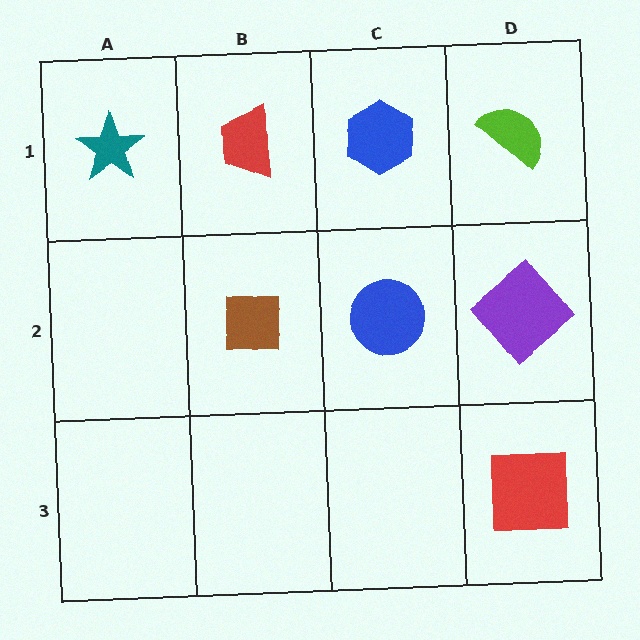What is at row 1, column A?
A teal star.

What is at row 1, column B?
A red trapezoid.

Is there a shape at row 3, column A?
No, that cell is empty.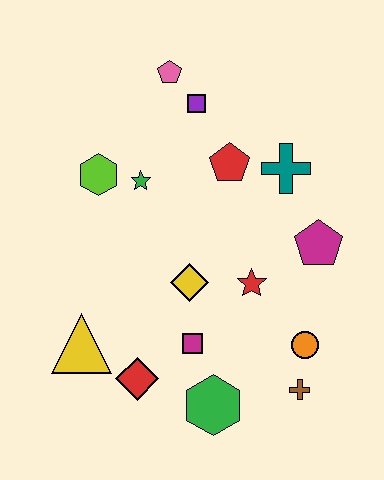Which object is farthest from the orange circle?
The pink pentagon is farthest from the orange circle.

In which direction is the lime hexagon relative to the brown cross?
The lime hexagon is above the brown cross.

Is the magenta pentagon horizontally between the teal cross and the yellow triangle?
No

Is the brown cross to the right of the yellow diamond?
Yes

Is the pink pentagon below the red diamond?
No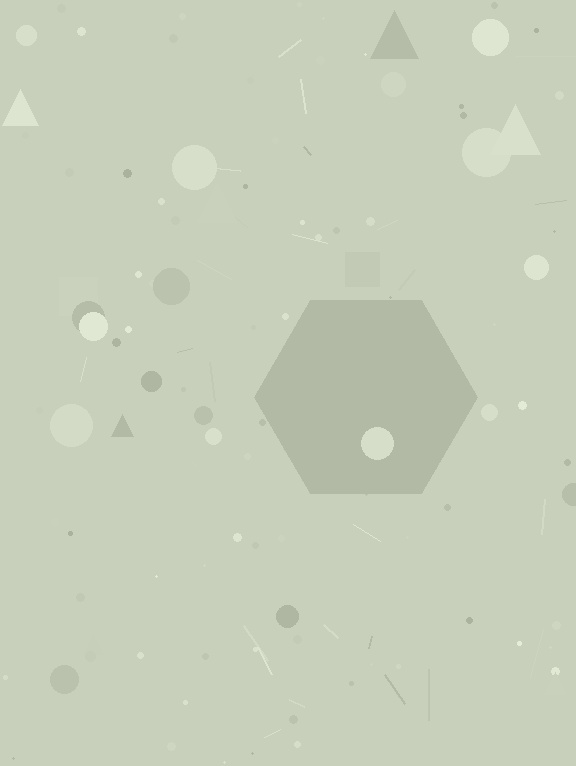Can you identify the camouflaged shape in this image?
The camouflaged shape is a hexagon.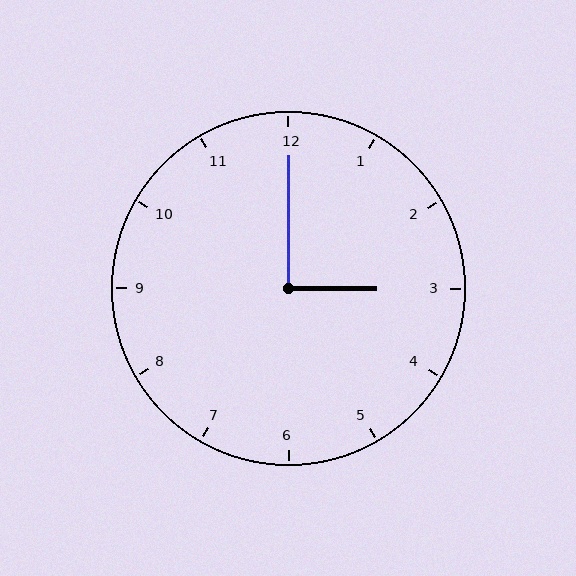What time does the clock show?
3:00.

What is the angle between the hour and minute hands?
Approximately 90 degrees.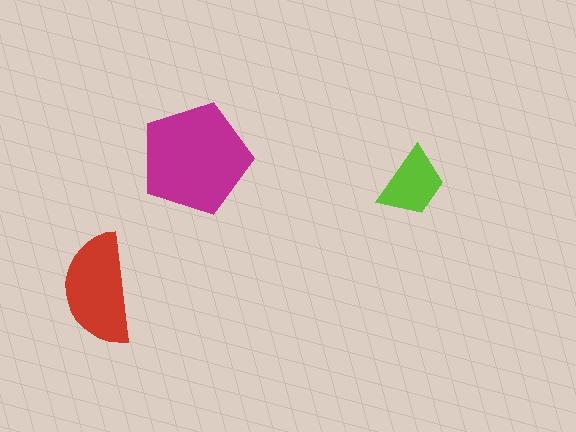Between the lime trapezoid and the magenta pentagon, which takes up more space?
The magenta pentagon.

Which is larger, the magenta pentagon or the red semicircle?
The magenta pentagon.